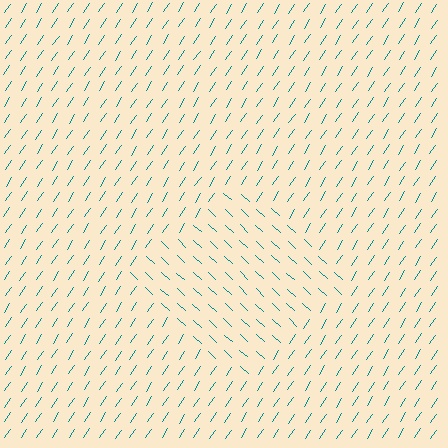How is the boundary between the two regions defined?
The boundary is defined purely by a change in line orientation (approximately 81 degrees difference). All lines are the same color and thickness.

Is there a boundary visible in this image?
Yes, there is a texture boundary formed by a change in line orientation.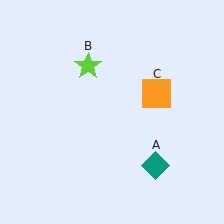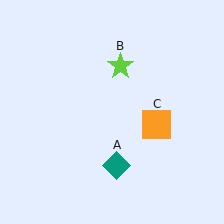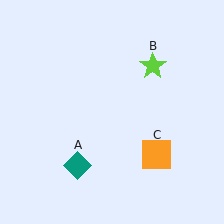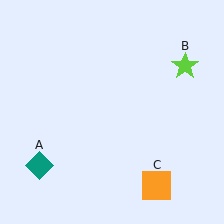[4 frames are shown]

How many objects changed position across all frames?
3 objects changed position: teal diamond (object A), lime star (object B), orange square (object C).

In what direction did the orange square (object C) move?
The orange square (object C) moved down.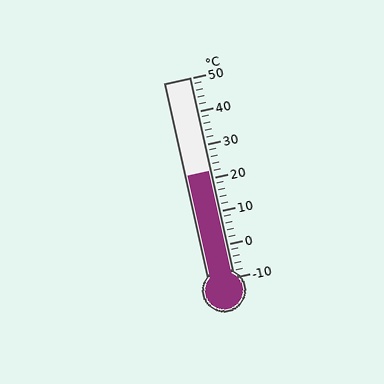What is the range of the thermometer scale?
The thermometer scale ranges from -10°C to 50°C.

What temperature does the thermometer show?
The thermometer shows approximately 22°C.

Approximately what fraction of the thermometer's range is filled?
The thermometer is filled to approximately 55% of its range.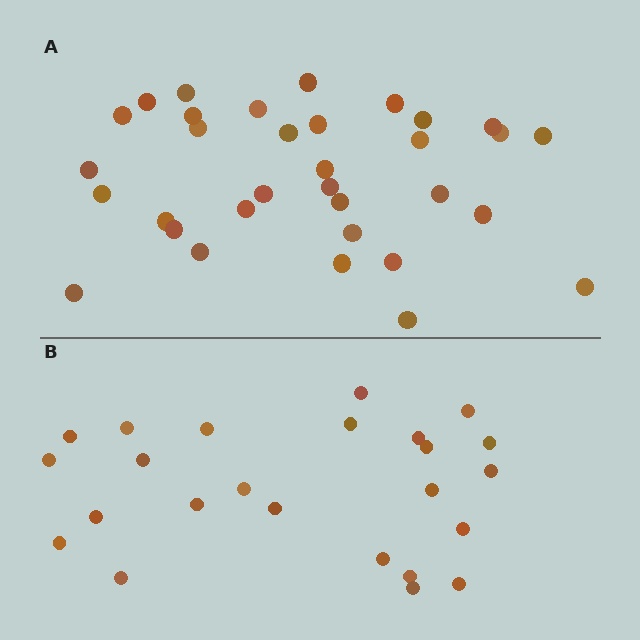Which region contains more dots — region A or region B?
Region A (the top region) has more dots.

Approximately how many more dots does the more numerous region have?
Region A has roughly 8 or so more dots than region B.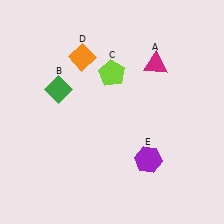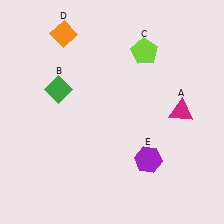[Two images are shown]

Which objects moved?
The objects that moved are: the magenta triangle (A), the lime pentagon (C), the orange diamond (D).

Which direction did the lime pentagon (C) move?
The lime pentagon (C) moved right.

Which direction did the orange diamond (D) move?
The orange diamond (D) moved up.